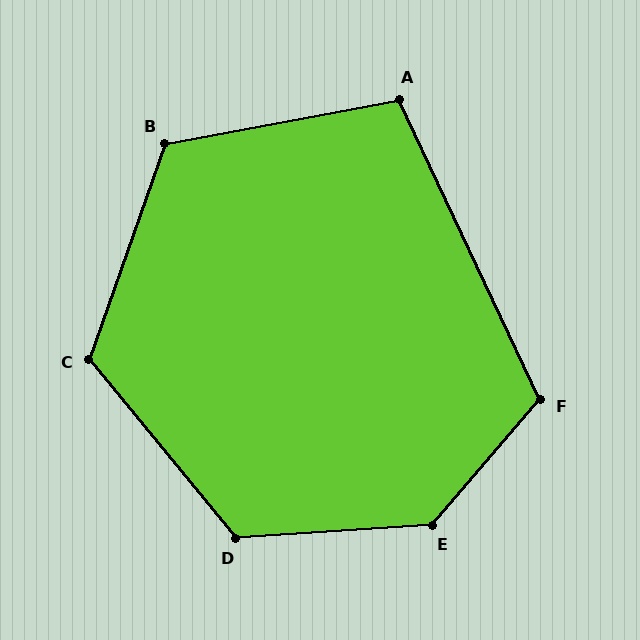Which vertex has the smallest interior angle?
A, at approximately 104 degrees.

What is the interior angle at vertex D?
Approximately 125 degrees (obtuse).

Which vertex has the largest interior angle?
E, at approximately 134 degrees.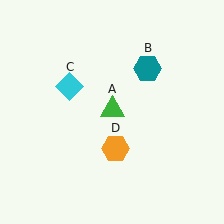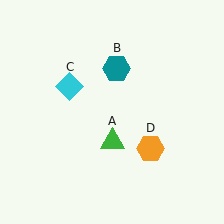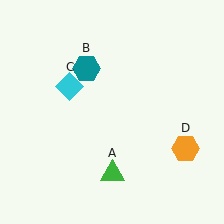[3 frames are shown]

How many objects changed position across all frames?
3 objects changed position: green triangle (object A), teal hexagon (object B), orange hexagon (object D).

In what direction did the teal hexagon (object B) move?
The teal hexagon (object B) moved left.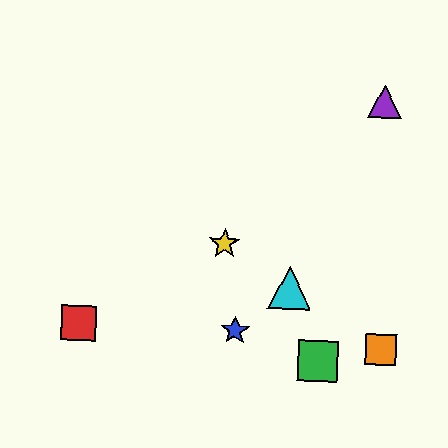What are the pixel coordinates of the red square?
The red square is at (79, 323).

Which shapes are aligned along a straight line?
The yellow star, the orange square, the cyan triangle are aligned along a straight line.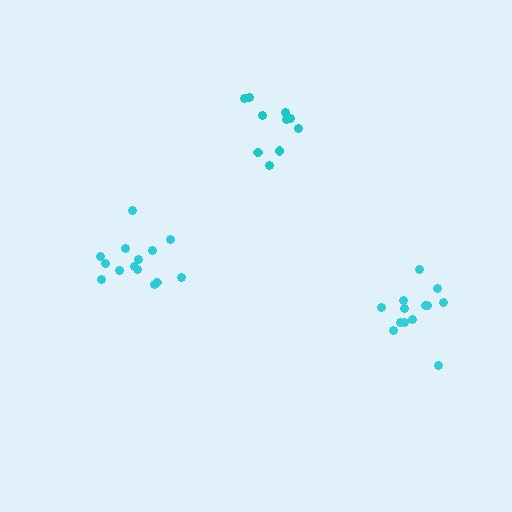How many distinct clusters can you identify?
There are 3 distinct clusters.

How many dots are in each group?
Group 1: 10 dots, Group 2: 14 dots, Group 3: 13 dots (37 total).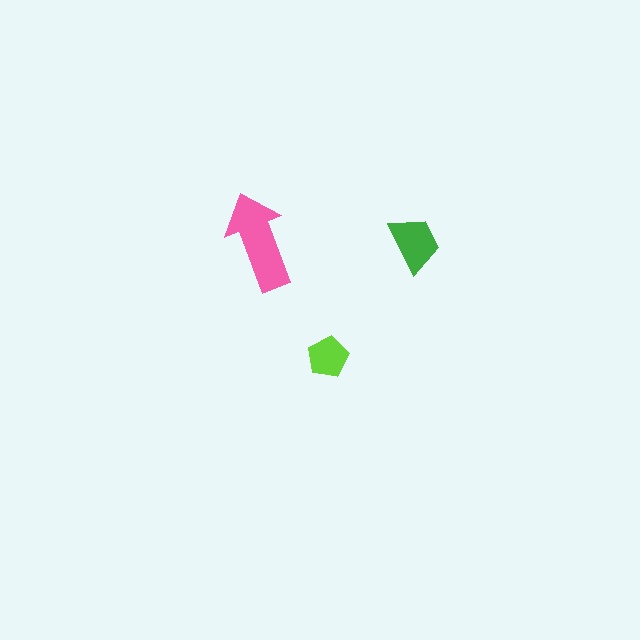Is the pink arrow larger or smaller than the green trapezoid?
Larger.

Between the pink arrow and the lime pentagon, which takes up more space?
The pink arrow.